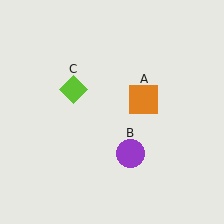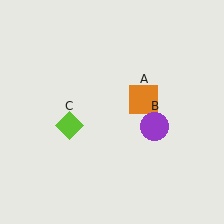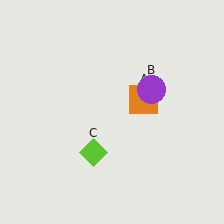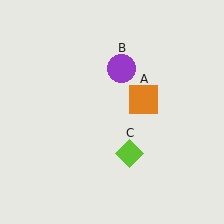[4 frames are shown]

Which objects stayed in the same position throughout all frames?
Orange square (object A) remained stationary.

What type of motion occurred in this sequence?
The purple circle (object B), lime diamond (object C) rotated counterclockwise around the center of the scene.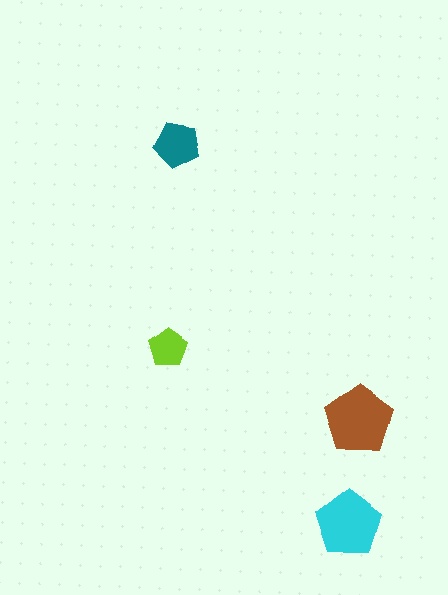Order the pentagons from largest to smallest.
the brown one, the cyan one, the teal one, the lime one.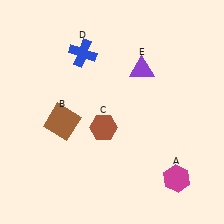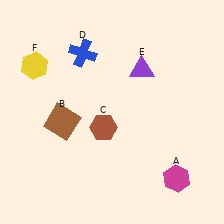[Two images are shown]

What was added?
A yellow hexagon (F) was added in Image 2.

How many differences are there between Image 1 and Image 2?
There is 1 difference between the two images.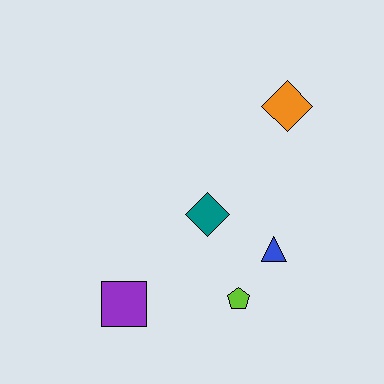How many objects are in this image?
There are 5 objects.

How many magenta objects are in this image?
There are no magenta objects.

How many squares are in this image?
There is 1 square.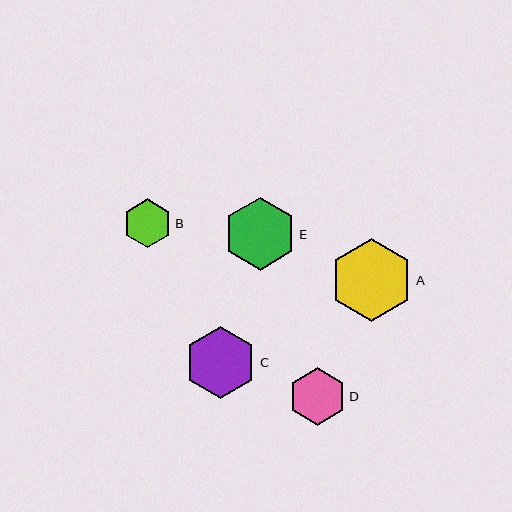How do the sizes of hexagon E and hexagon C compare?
Hexagon E and hexagon C are approximately the same size.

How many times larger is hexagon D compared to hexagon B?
Hexagon D is approximately 1.2 times the size of hexagon B.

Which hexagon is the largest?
Hexagon A is the largest with a size of approximately 84 pixels.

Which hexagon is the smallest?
Hexagon B is the smallest with a size of approximately 49 pixels.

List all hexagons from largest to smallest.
From largest to smallest: A, E, C, D, B.